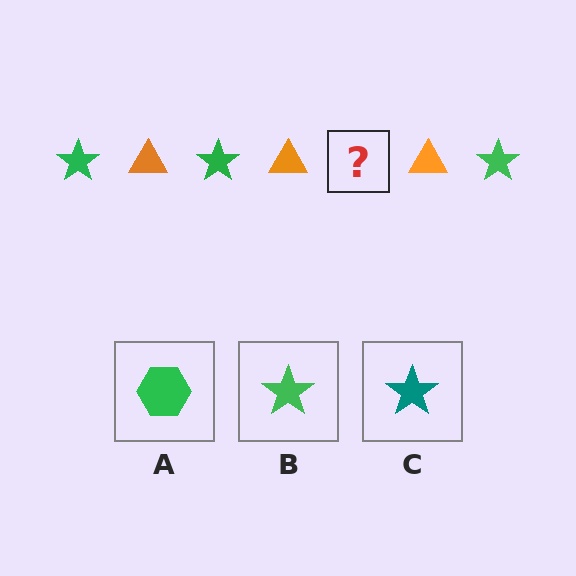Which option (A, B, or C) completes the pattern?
B.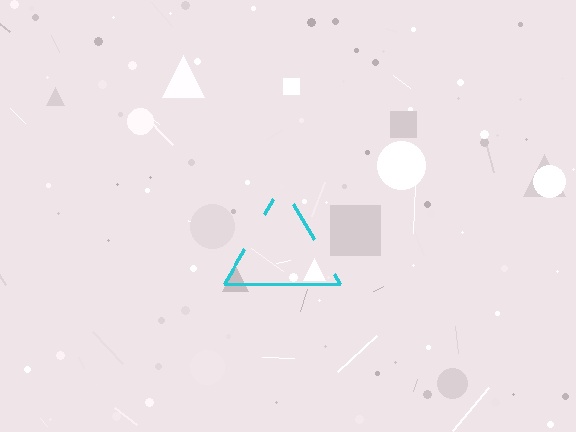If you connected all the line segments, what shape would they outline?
They would outline a triangle.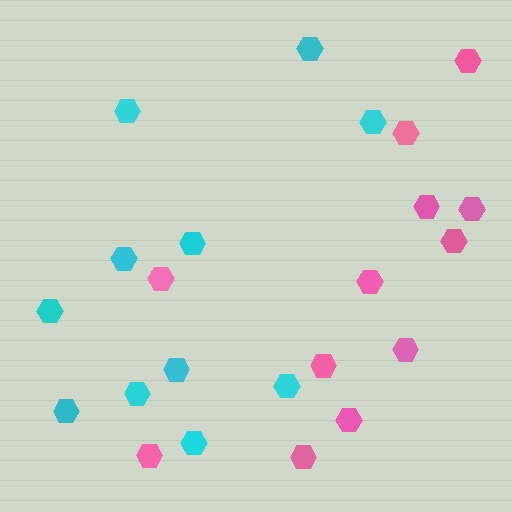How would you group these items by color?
There are 2 groups: one group of cyan hexagons (11) and one group of pink hexagons (12).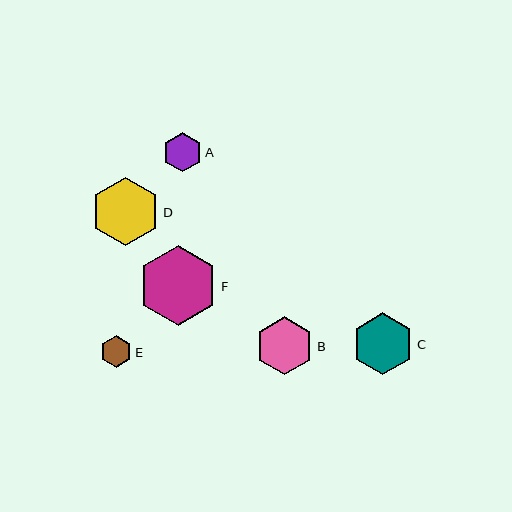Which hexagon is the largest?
Hexagon F is the largest with a size of approximately 80 pixels.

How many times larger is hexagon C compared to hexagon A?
Hexagon C is approximately 1.6 times the size of hexagon A.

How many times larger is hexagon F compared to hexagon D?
Hexagon F is approximately 1.2 times the size of hexagon D.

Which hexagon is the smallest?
Hexagon E is the smallest with a size of approximately 32 pixels.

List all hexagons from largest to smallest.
From largest to smallest: F, D, C, B, A, E.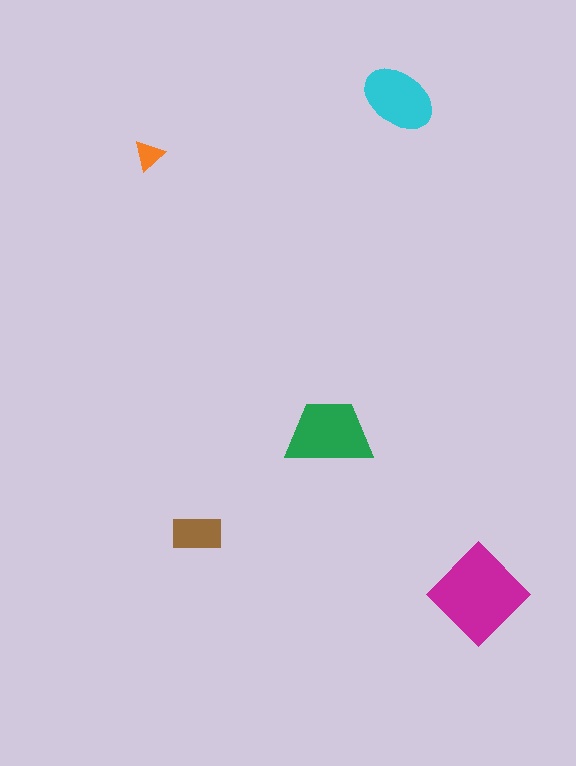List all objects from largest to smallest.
The magenta diamond, the green trapezoid, the cyan ellipse, the brown rectangle, the orange triangle.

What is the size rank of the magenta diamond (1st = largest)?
1st.